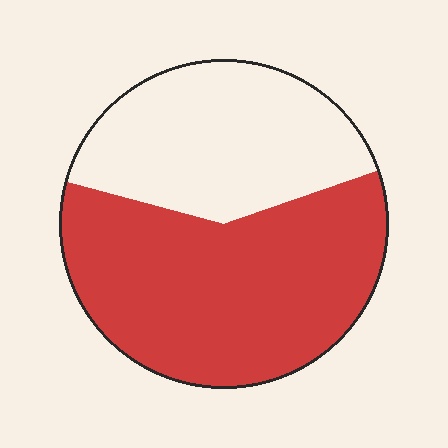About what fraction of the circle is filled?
About three fifths (3/5).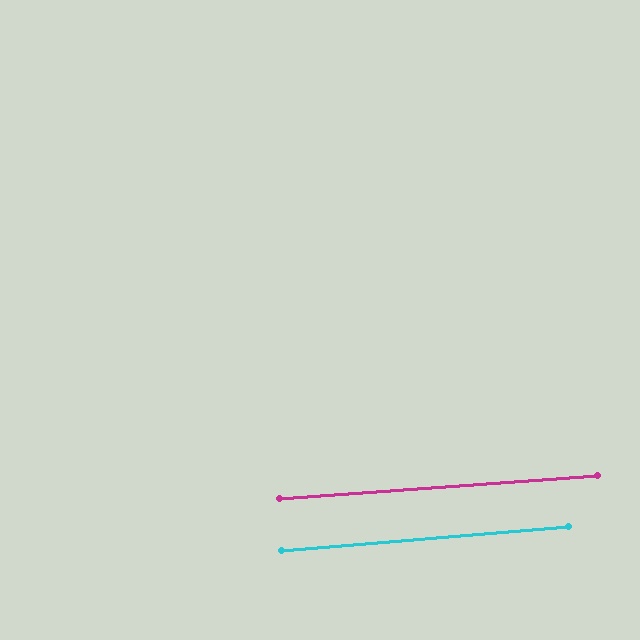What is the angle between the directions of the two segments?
Approximately 1 degree.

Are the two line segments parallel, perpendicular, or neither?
Parallel — their directions differ by only 0.8°.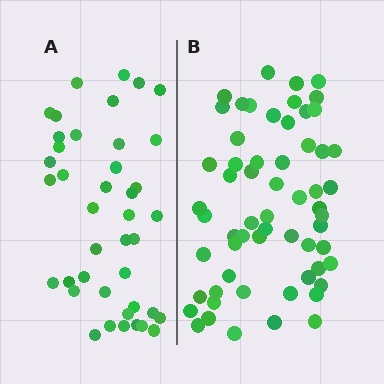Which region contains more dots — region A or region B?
Region B (the right region) has more dots.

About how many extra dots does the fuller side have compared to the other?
Region B has approximately 20 more dots than region A.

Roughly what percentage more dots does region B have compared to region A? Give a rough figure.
About 45% more.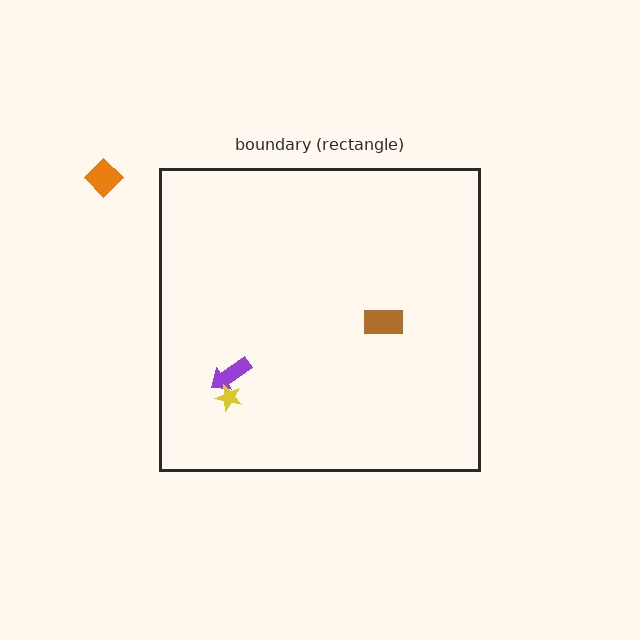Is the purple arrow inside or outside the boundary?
Inside.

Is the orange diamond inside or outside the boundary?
Outside.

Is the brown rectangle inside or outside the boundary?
Inside.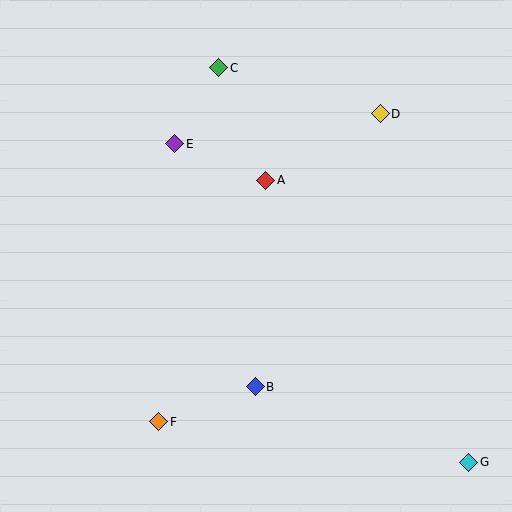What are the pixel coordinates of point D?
Point D is at (380, 114).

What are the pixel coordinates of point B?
Point B is at (255, 387).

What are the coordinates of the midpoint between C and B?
The midpoint between C and B is at (237, 227).